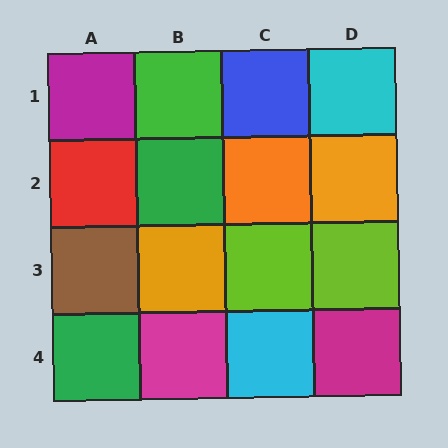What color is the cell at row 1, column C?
Blue.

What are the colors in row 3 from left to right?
Brown, orange, lime, lime.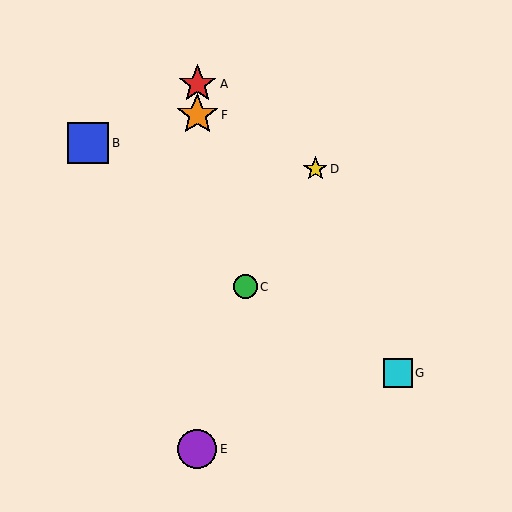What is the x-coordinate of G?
Object G is at x≈398.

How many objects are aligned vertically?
3 objects (A, E, F) are aligned vertically.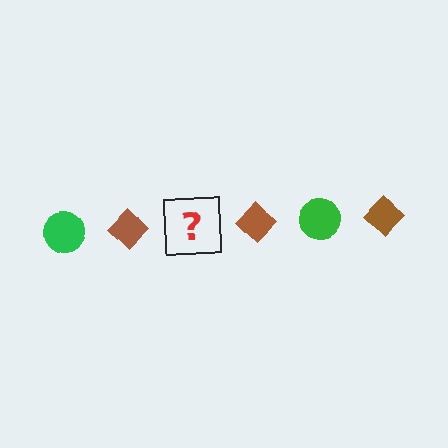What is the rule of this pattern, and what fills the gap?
The rule is that the pattern alternates between green circle and brown diamond. The gap should be filled with a green circle.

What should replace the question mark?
The question mark should be replaced with a green circle.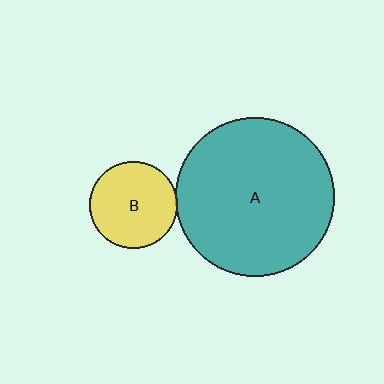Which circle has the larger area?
Circle A (teal).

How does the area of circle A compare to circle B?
Approximately 3.3 times.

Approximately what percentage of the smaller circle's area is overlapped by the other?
Approximately 5%.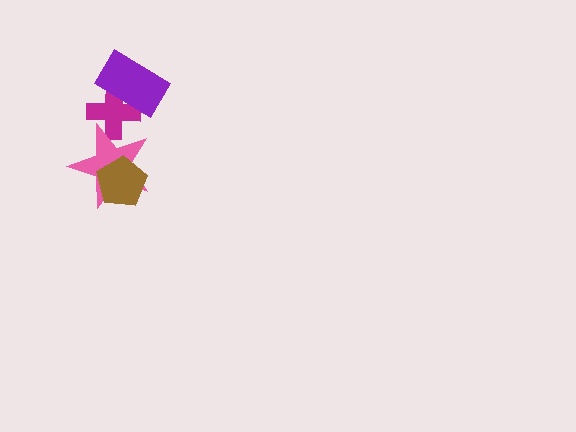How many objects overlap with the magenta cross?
2 objects overlap with the magenta cross.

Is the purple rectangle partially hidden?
No, no other shape covers it.